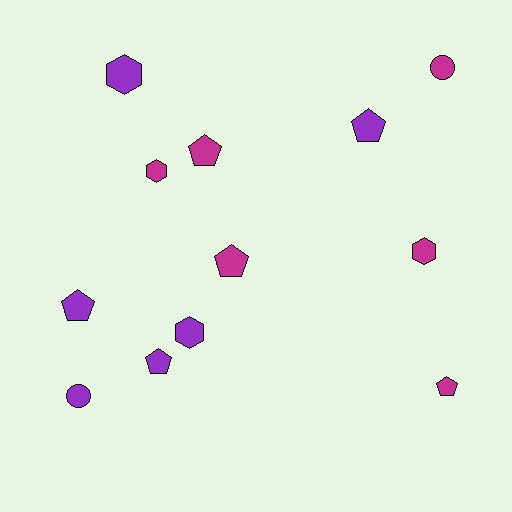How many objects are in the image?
There are 12 objects.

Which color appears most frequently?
Purple, with 6 objects.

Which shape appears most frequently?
Pentagon, with 6 objects.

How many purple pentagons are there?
There are 3 purple pentagons.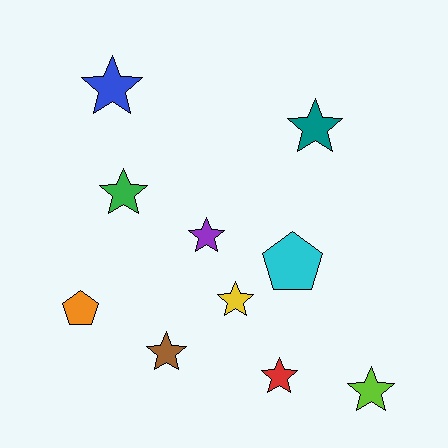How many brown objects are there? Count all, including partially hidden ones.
There is 1 brown object.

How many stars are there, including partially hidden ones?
There are 8 stars.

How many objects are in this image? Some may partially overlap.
There are 10 objects.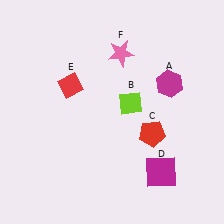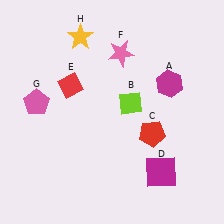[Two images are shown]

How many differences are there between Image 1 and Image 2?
There are 2 differences between the two images.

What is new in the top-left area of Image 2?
A pink pentagon (G) was added in the top-left area of Image 2.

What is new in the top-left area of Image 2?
A yellow star (H) was added in the top-left area of Image 2.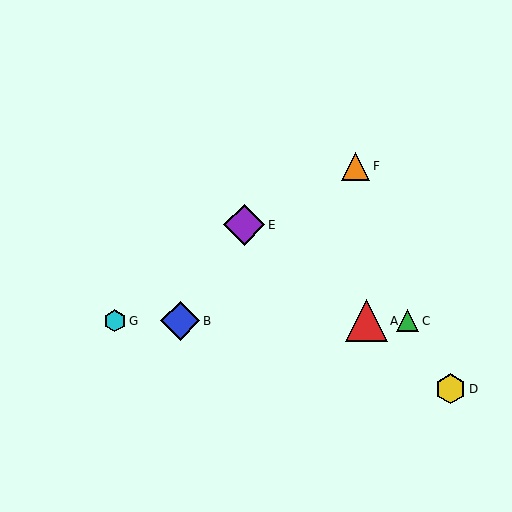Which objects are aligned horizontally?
Objects A, B, C, G are aligned horizontally.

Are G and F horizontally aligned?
No, G is at y≈321 and F is at y≈166.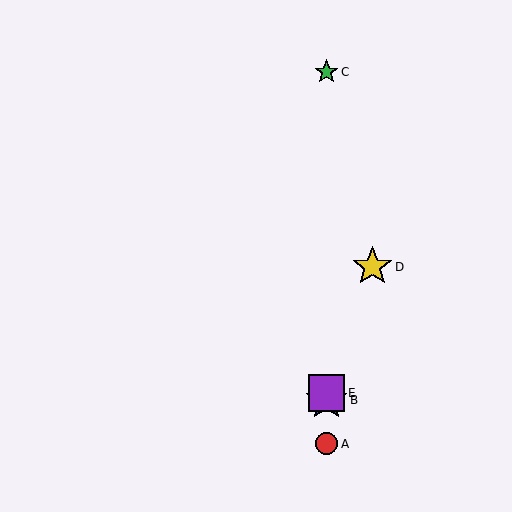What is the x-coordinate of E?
Object E is at x≈327.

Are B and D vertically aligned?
No, B is at x≈327 and D is at x≈372.